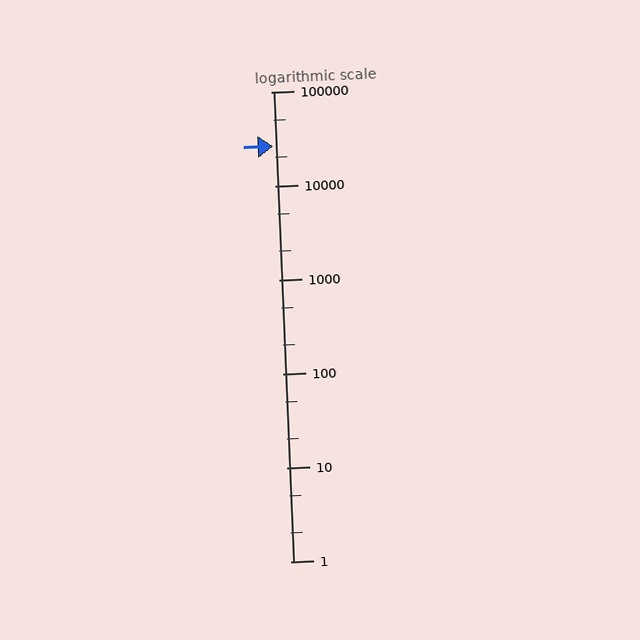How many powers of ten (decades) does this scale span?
The scale spans 5 decades, from 1 to 100000.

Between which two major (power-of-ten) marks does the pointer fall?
The pointer is between 10000 and 100000.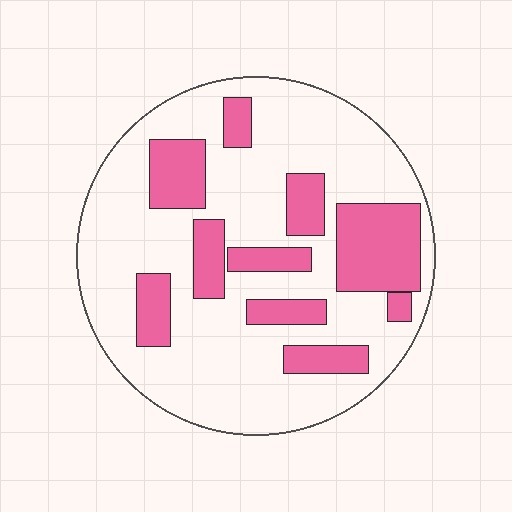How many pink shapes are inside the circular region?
10.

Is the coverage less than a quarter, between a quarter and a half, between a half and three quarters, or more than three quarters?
Between a quarter and a half.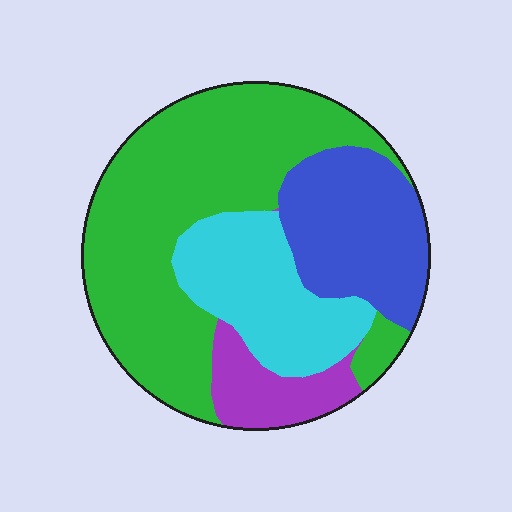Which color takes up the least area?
Purple, at roughly 10%.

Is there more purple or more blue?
Blue.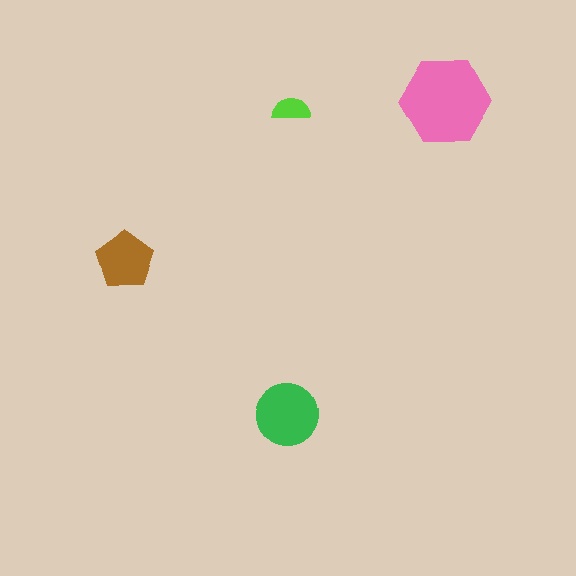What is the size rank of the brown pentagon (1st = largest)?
3rd.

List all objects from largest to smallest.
The pink hexagon, the green circle, the brown pentagon, the lime semicircle.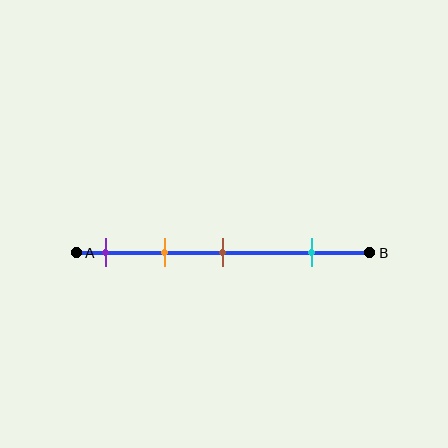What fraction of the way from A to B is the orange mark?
The orange mark is approximately 30% (0.3) of the way from A to B.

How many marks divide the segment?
There are 4 marks dividing the segment.